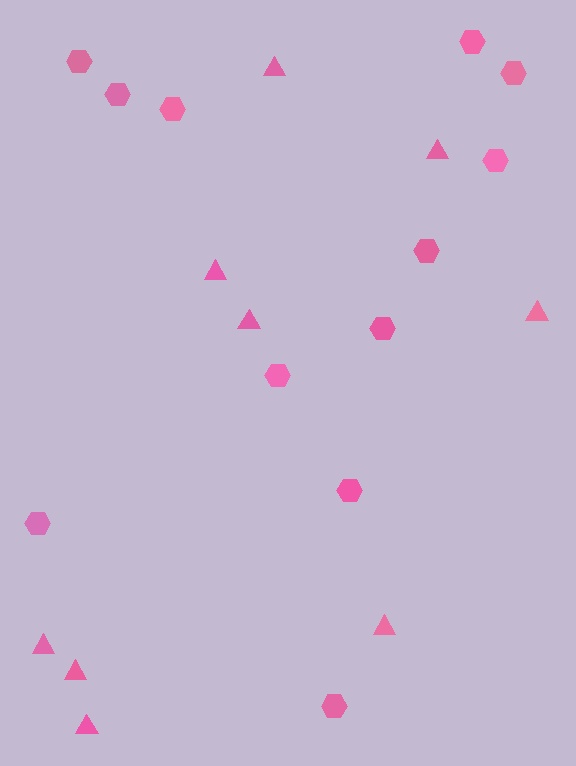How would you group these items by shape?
There are 2 groups: one group of hexagons (12) and one group of triangles (9).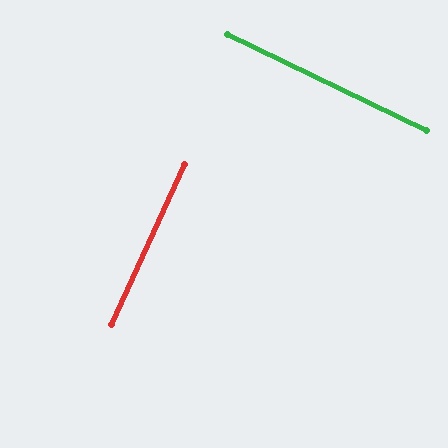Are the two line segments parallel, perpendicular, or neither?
Perpendicular — they meet at approximately 89°.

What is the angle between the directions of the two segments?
Approximately 89 degrees.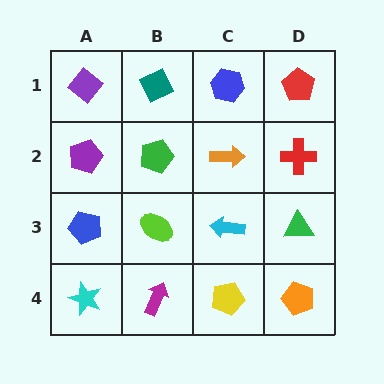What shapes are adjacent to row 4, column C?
A cyan arrow (row 3, column C), a magenta arrow (row 4, column B), an orange pentagon (row 4, column D).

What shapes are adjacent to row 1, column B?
A green pentagon (row 2, column B), a purple diamond (row 1, column A), a blue hexagon (row 1, column C).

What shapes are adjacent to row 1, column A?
A purple pentagon (row 2, column A), a teal diamond (row 1, column B).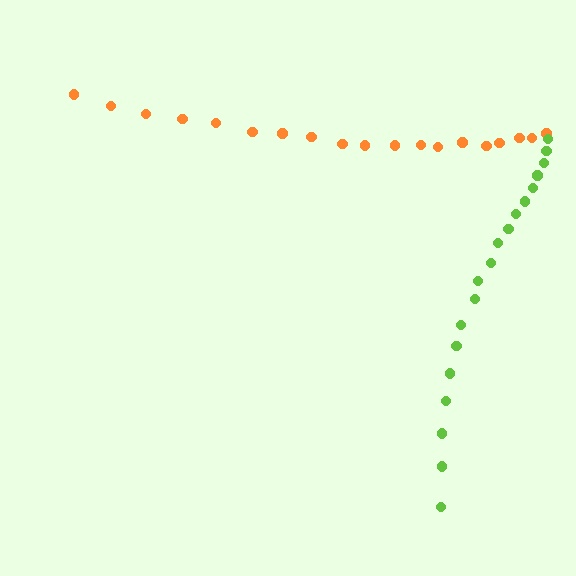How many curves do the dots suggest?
There are 2 distinct paths.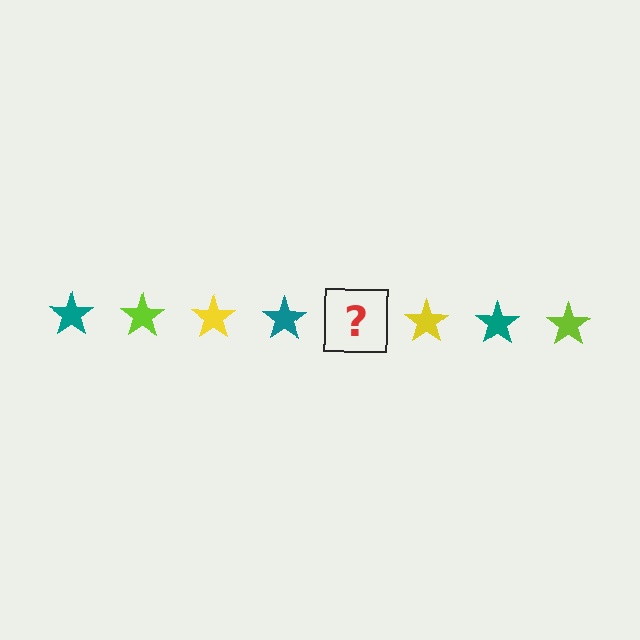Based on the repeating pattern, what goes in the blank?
The blank should be a lime star.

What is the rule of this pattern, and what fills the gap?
The rule is that the pattern cycles through teal, lime, yellow stars. The gap should be filled with a lime star.